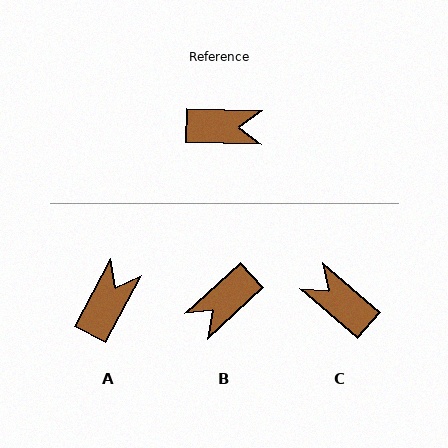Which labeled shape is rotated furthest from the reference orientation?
C, about 142 degrees away.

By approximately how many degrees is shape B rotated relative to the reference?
Approximately 135 degrees clockwise.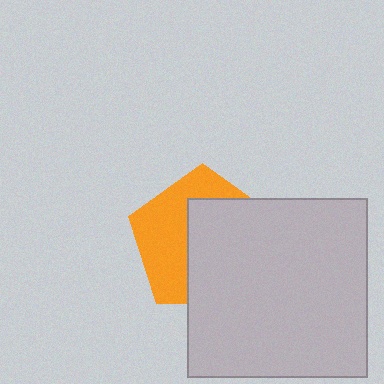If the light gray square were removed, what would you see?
You would see the complete orange pentagon.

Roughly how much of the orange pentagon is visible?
A small part of it is visible (roughly 45%).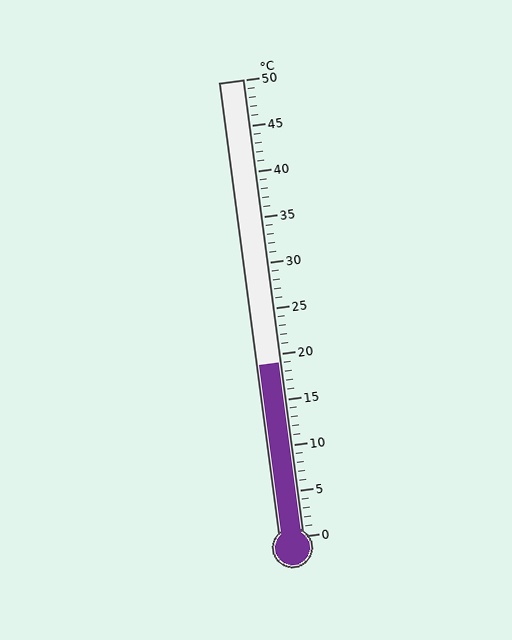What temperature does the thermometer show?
The thermometer shows approximately 19°C.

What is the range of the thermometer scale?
The thermometer scale ranges from 0°C to 50°C.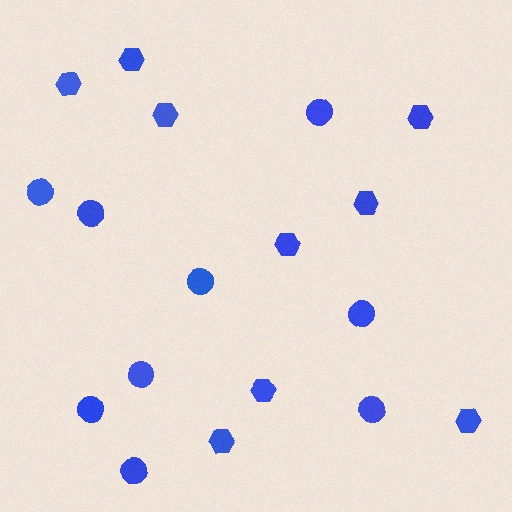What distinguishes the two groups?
There are 2 groups: one group of hexagons (9) and one group of circles (9).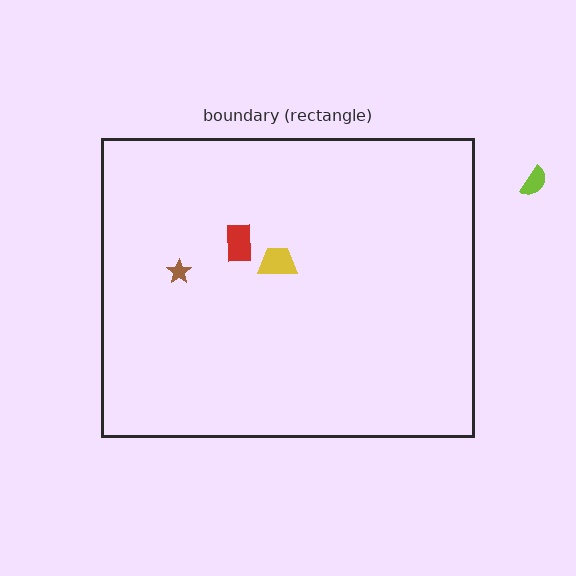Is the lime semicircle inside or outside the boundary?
Outside.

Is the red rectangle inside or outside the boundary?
Inside.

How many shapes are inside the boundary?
3 inside, 1 outside.